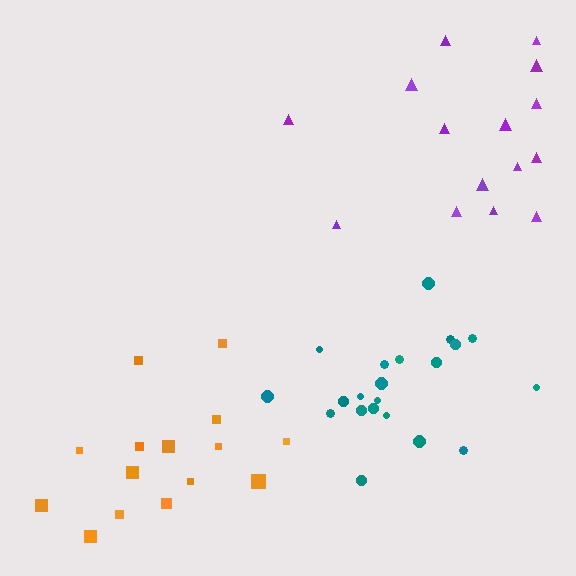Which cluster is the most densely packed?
Teal.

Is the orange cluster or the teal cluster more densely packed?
Teal.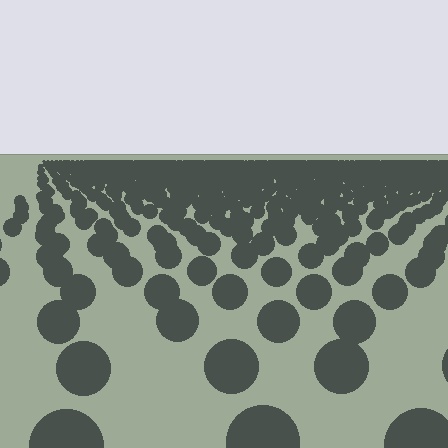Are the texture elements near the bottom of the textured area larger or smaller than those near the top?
Larger. Near the bottom, elements are closer to the viewer and appear at a bigger on-screen size.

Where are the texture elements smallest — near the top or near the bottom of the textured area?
Near the top.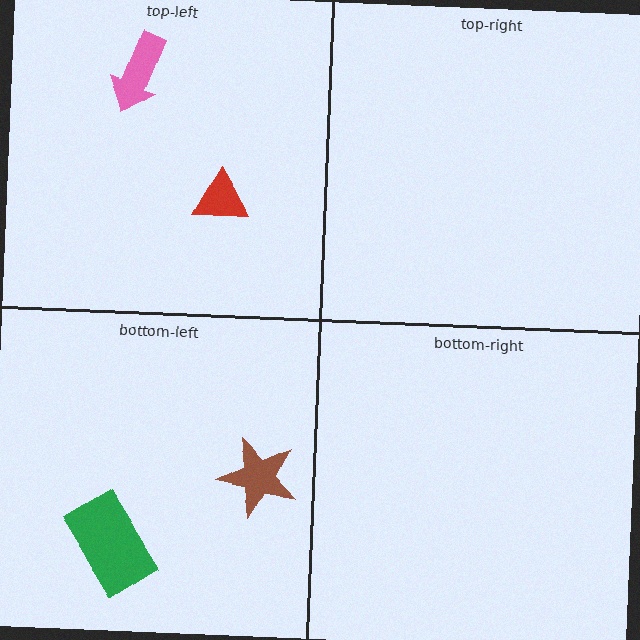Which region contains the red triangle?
The top-left region.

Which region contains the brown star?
The bottom-left region.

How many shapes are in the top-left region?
2.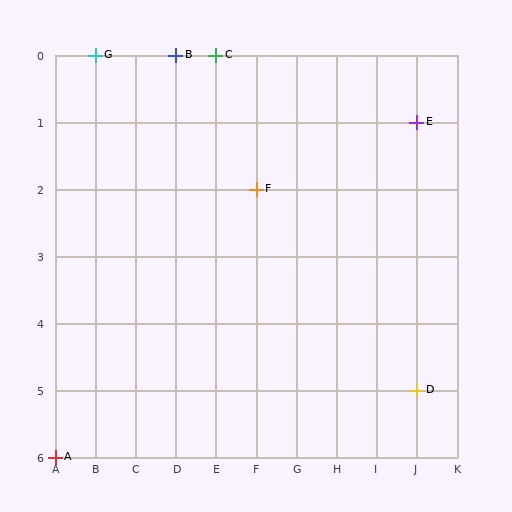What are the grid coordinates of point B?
Point B is at grid coordinates (D, 0).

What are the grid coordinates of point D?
Point D is at grid coordinates (J, 5).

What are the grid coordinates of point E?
Point E is at grid coordinates (J, 1).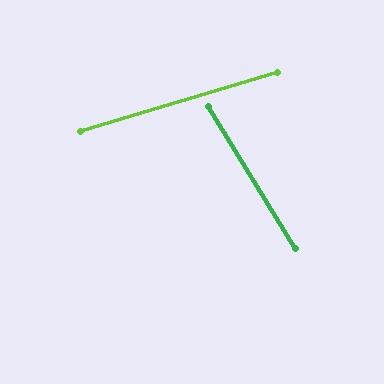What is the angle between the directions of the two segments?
Approximately 75 degrees.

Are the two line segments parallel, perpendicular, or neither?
Neither parallel nor perpendicular — they differ by about 75°.